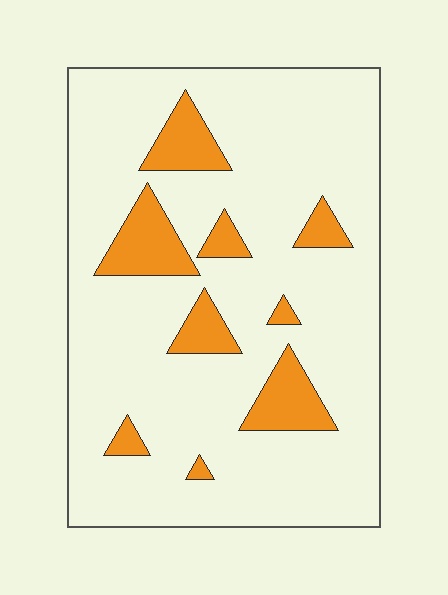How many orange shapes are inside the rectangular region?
9.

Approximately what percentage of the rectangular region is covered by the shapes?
Approximately 15%.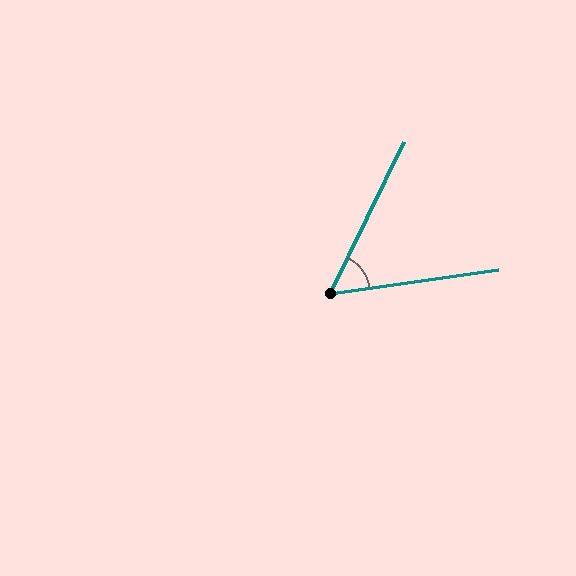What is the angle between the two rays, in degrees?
Approximately 56 degrees.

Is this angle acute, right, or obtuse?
It is acute.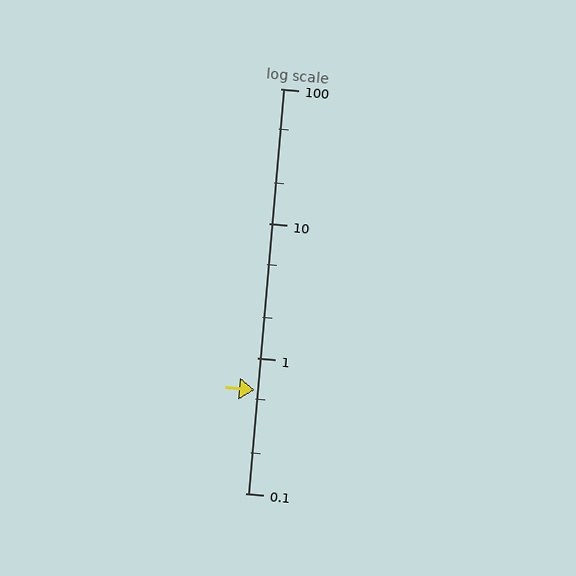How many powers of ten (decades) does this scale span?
The scale spans 3 decades, from 0.1 to 100.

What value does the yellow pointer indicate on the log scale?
The pointer indicates approximately 0.58.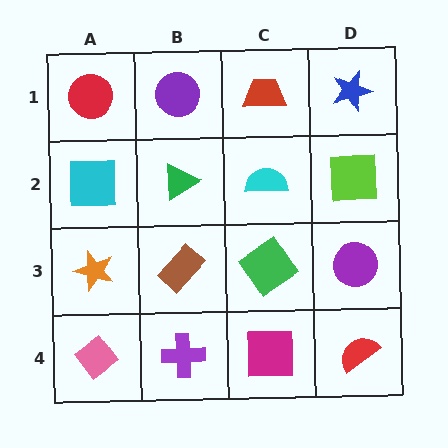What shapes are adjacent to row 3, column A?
A cyan square (row 2, column A), a pink diamond (row 4, column A), a brown rectangle (row 3, column B).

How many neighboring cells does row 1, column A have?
2.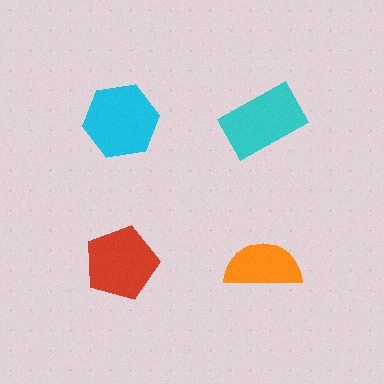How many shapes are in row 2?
2 shapes.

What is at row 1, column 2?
A cyan rectangle.